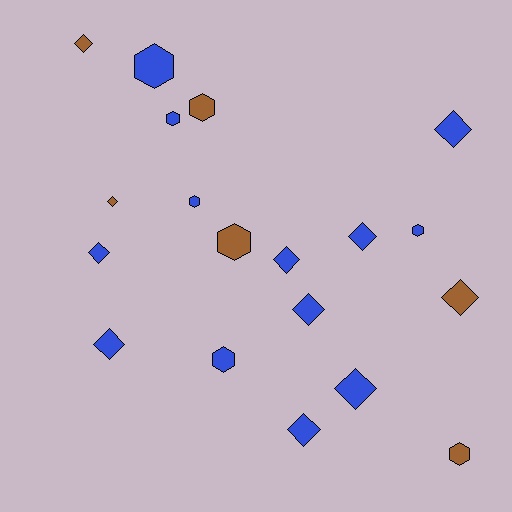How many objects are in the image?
There are 19 objects.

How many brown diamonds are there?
There are 3 brown diamonds.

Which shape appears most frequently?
Diamond, with 11 objects.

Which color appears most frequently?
Blue, with 13 objects.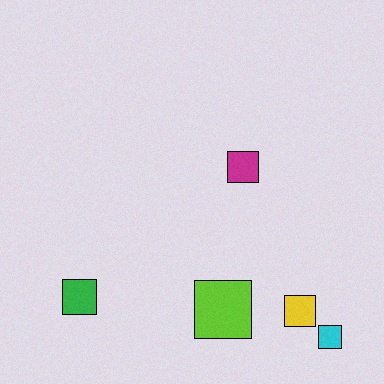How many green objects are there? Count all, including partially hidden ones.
There is 1 green object.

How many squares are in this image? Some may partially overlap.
There are 5 squares.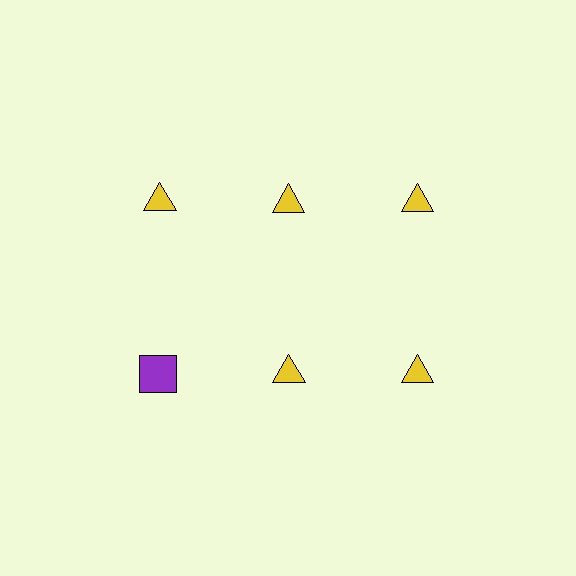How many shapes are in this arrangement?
There are 6 shapes arranged in a grid pattern.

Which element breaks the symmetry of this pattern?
The purple square in the second row, leftmost column breaks the symmetry. All other shapes are yellow triangles.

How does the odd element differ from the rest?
It differs in both color (purple instead of yellow) and shape (square instead of triangle).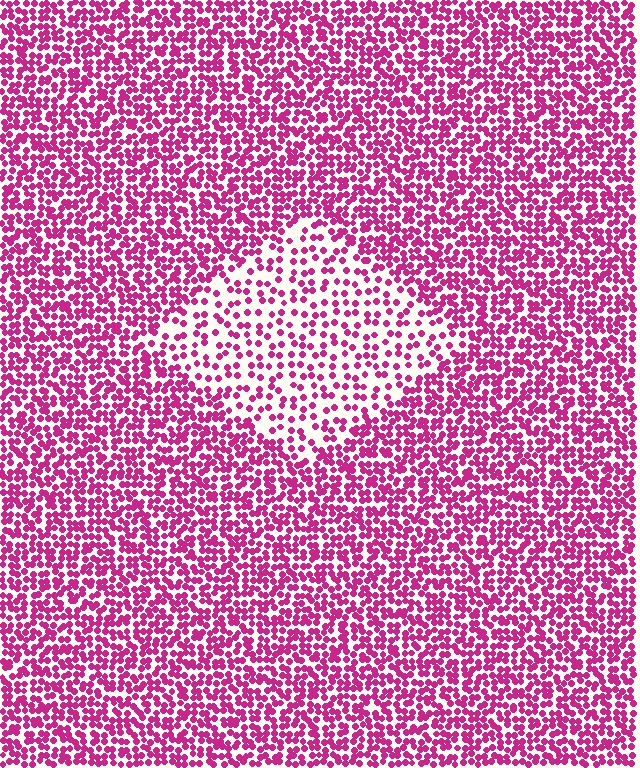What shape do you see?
I see a diamond.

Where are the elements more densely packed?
The elements are more densely packed outside the diamond boundary.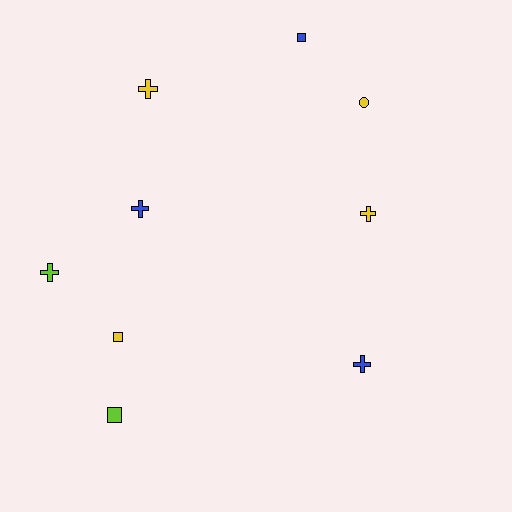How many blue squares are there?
There is 1 blue square.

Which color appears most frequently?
Yellow, with 4 objects.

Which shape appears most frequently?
Cross, with 5 objects.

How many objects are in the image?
There are 9 objects.